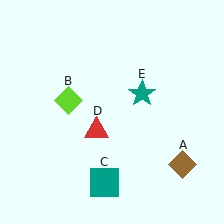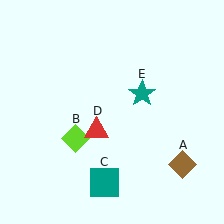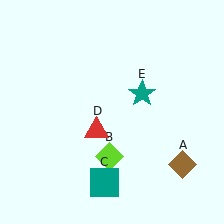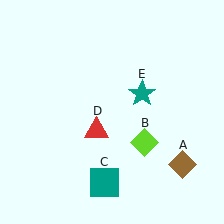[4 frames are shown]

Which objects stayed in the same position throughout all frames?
Brown diamond (object A) and teal square (object C) and red triangle (object D) and teal star (object E) remained stationary.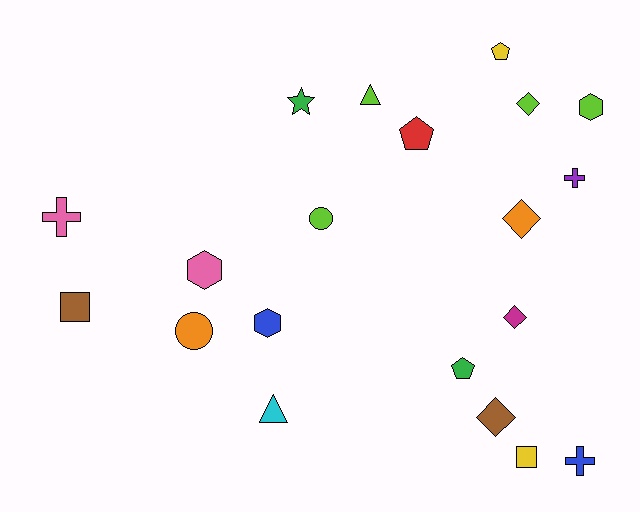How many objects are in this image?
There are 20 objects.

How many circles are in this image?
There are 2 circles.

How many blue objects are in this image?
There are 2 blue objects.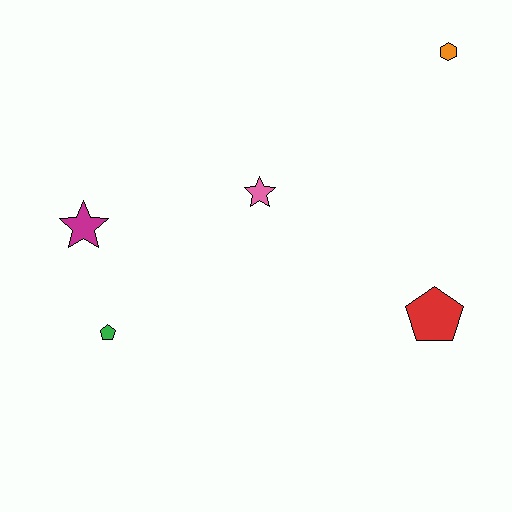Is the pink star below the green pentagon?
No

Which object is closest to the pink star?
The magenta star is closest to the pink star.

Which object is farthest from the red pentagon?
The magenta star is farthest from the red pentagon.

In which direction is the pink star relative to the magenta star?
The pink star is to the right of the magenta star.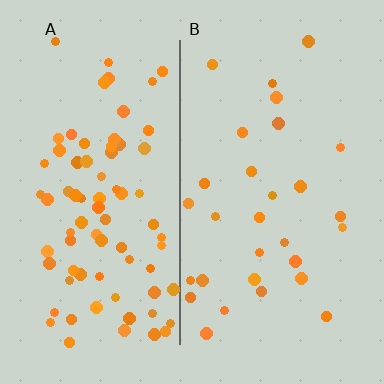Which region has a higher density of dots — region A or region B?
A (the left).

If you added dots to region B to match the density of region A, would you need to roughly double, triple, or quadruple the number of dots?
Approximately triple.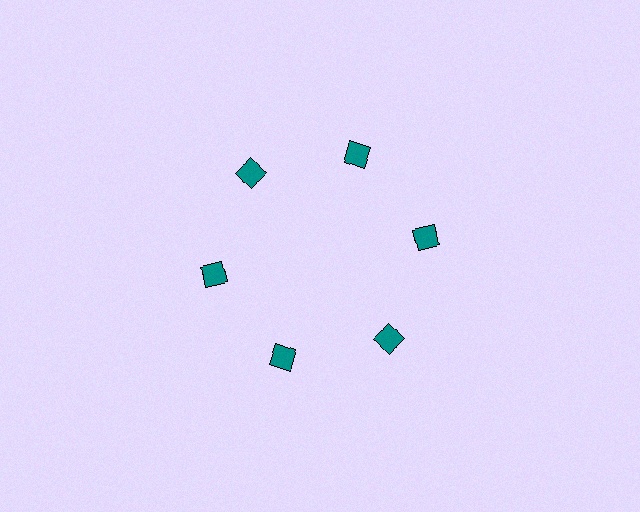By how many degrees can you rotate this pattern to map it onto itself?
The pattern maps onto itself every 60 degrees of rotation.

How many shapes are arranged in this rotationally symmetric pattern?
There are 6 shapes, arranged in 6 groups of 1.